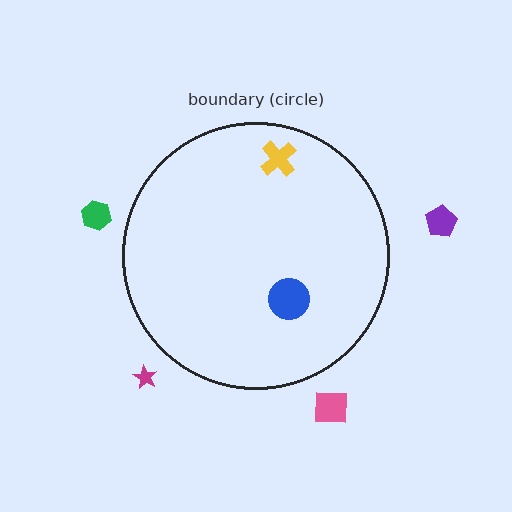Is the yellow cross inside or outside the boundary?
Inside.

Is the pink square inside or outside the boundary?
Outside.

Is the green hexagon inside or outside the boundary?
Outside.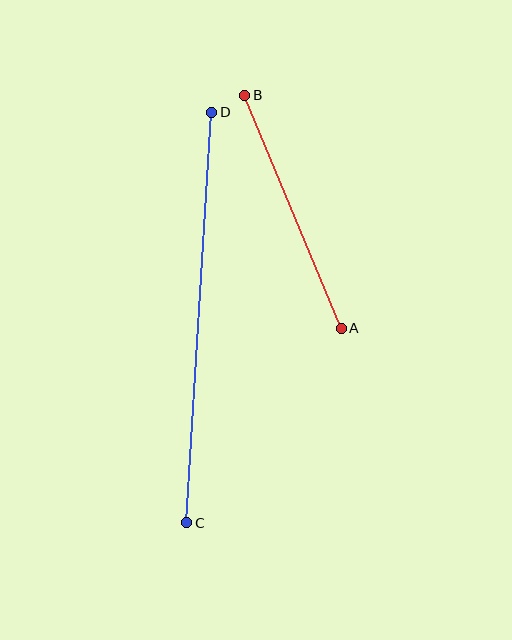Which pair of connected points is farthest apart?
Points C and D are farthest apart.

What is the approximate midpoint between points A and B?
The midpoint is at approximately (293, 212) pixels.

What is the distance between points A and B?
The distance is approximately 252 pixels.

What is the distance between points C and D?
The distance is approximately 411 pixels.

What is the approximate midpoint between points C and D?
The midpoint is at approximately (199, 317) pixels.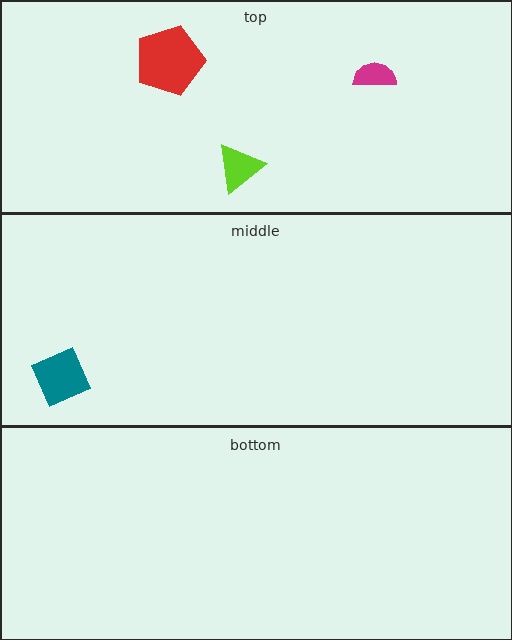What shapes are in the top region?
The magenta semicircle, the lime triangle, the red pentagon.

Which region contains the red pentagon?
The top region.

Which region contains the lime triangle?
The top region.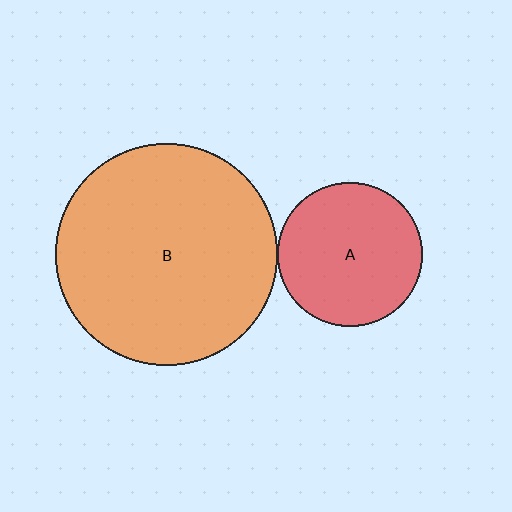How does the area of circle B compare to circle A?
Approximately 2.3 times.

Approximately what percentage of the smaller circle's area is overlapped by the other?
Approximately 5%.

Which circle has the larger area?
Circle B (orange).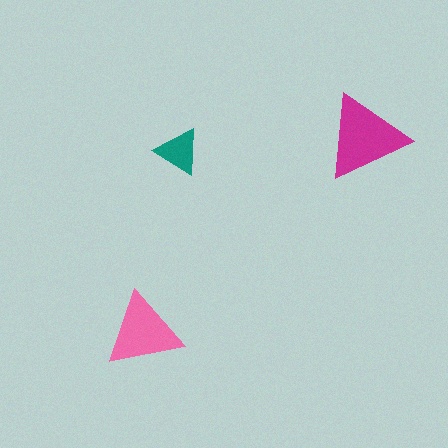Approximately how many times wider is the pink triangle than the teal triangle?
About 1.5 times wider.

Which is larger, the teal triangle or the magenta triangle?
The magenta one.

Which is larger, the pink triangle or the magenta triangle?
The magenta one.